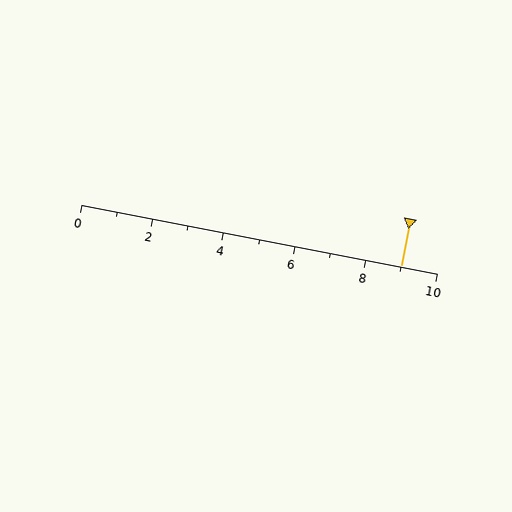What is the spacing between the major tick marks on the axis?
The major ticks are spaced 2 apart.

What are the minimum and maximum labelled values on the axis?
The axis runs from 0 to 10.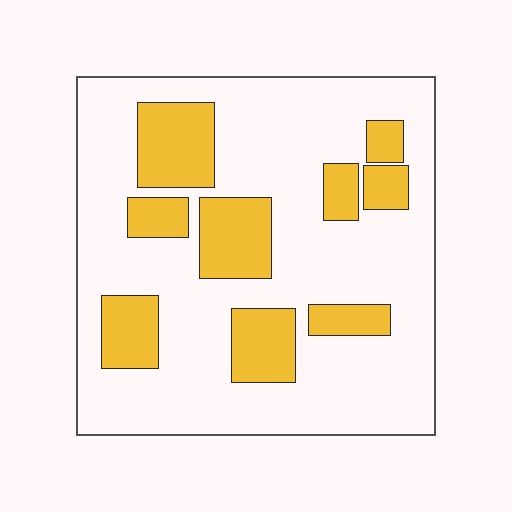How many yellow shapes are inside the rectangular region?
9.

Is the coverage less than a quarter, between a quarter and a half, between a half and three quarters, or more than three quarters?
Between a quarter and a half.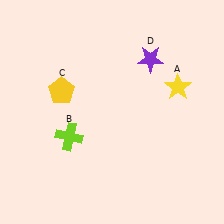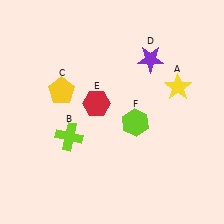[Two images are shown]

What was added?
A red hexagon (E), a lime hexagon (F) were added in Image 2.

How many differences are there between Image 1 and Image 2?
There are 2 differences between the two images.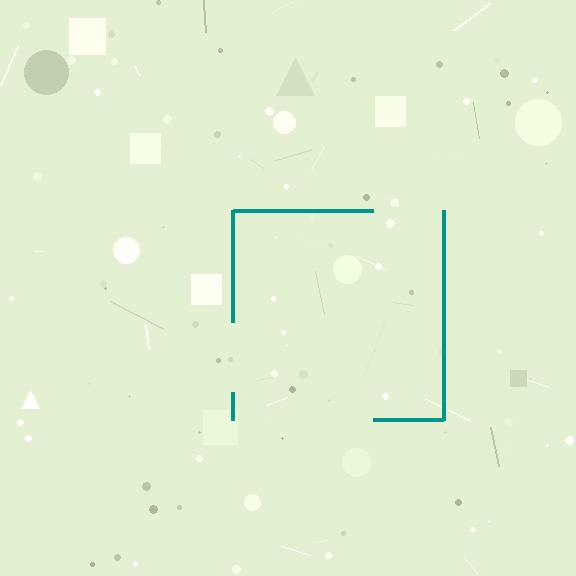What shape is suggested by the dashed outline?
The dashed outline suggests a square.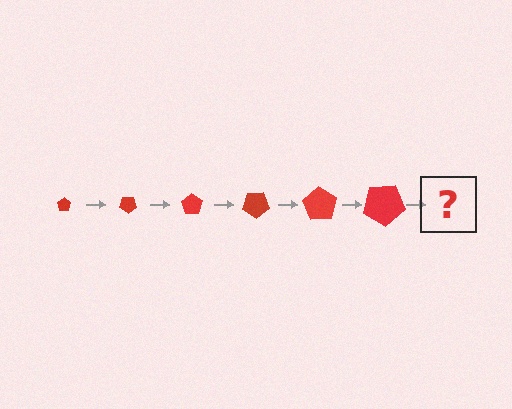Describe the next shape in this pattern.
It should be a pentagon, larger than the previous one and rotated 210 degrees from the start.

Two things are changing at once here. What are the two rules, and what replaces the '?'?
The two rules are that the pentagon grows larger each step and it rotates 35 degrees each step. The '?' should be a pentagon, larger than the previous one and rotated 210 degrees from the start.